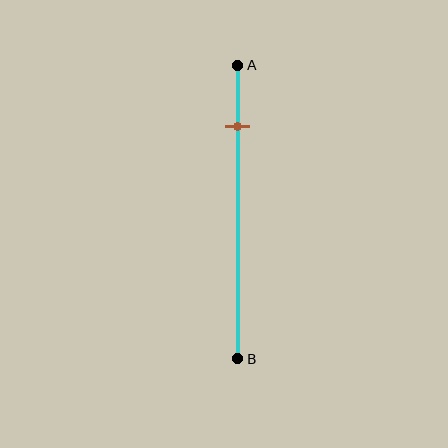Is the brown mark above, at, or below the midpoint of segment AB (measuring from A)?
The brown mark is above the midpoint of segment AB.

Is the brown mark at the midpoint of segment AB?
No, the mark is at about 20% from A, not at the 50% midpoint.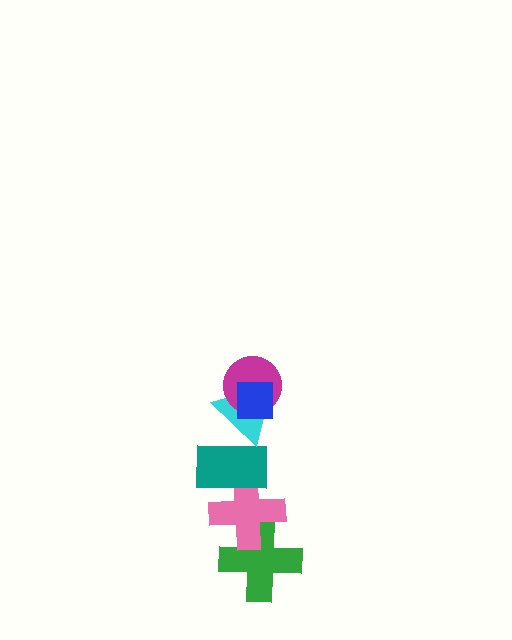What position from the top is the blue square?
The blue square is 1st from the top.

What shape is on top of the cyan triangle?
The magenta circle is on top of the cyan triangle.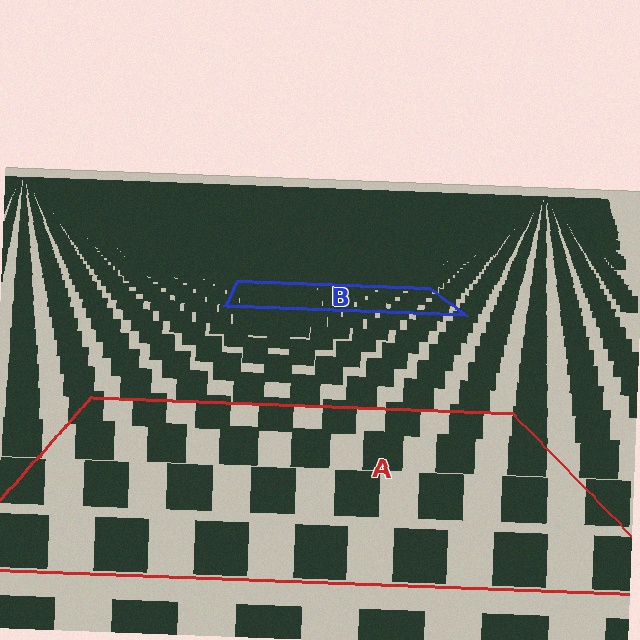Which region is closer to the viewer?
Region A is closer. The texture elements there are larger and more spread out.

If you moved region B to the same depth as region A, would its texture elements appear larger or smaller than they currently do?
They would appear larger. At a closer depth, the same texture elements are projected at a bigger on-screen size.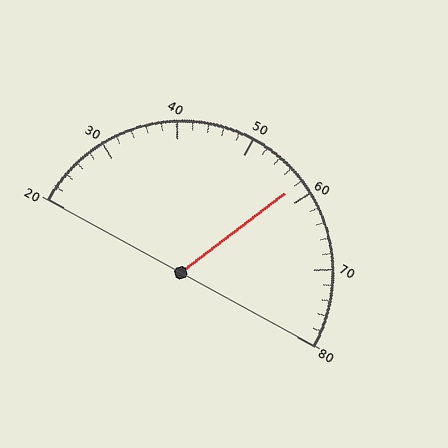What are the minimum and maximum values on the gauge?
The gauge ranges from 20 to 80.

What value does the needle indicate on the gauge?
The needle indicates approximately 58.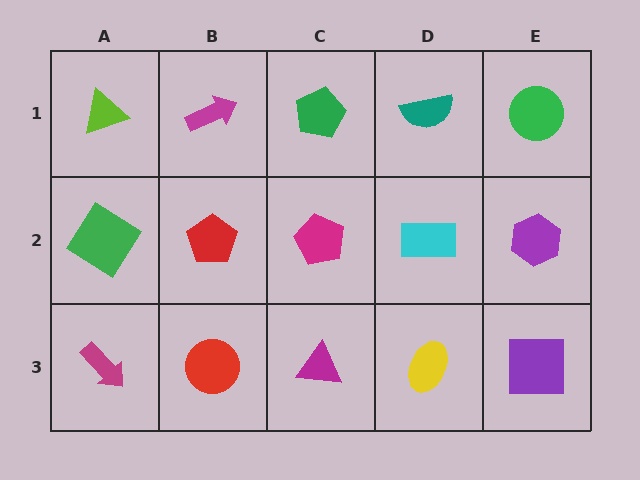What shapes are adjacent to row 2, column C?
A green pentagon (row 1, column C), a magenta triangle (row 3, column C), a red pentagon (row 2, column B), a cyan rectangle (row 2, column D).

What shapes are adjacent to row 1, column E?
A purple hexagon (row 2, column E), a teal semicircle (row 1, column D).